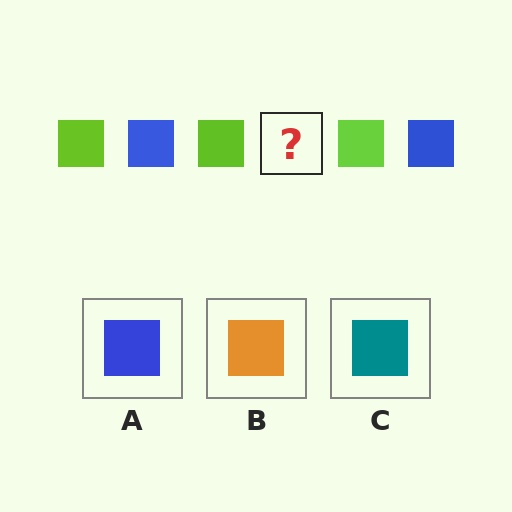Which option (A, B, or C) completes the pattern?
A.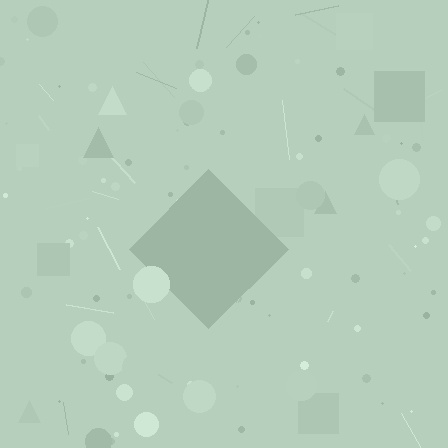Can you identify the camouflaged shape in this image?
The camouflaged shape is a diamond.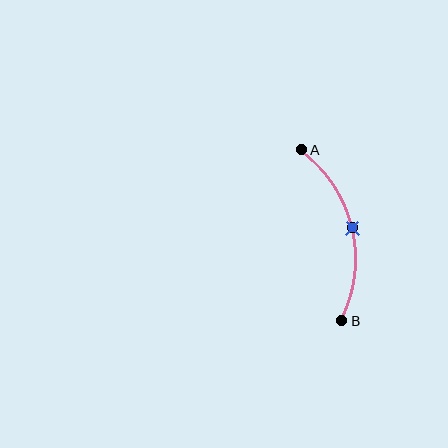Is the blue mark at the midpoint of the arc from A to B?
Yes. The blue mark lies on the arc at equal arc-length from both A and B — it is the arc midpoint.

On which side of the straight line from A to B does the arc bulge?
The arc bulges to the right of the straight line connecting A and B.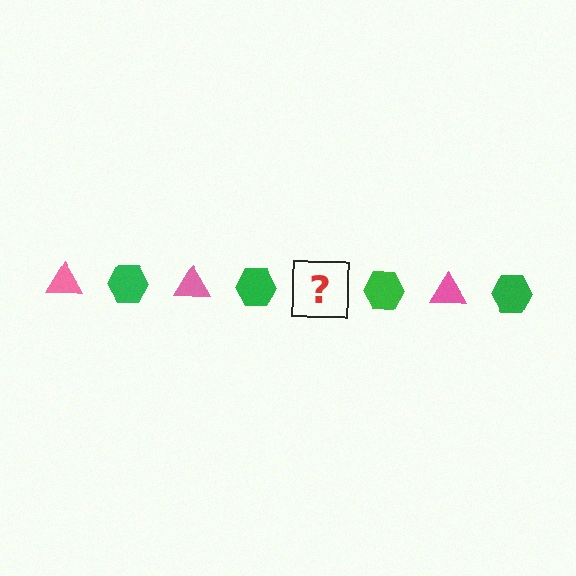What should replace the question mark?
The question mark should be replaced with a pink triangle.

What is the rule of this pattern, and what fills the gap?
The rule is that the pattern alternates between pink triangle and green hexagon. The gap should be filled with a pink triangle.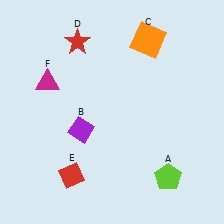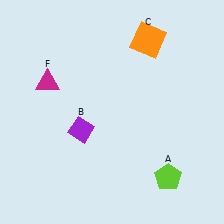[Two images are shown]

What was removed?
The red diamond (E), the red star (D) were removed in Image 2.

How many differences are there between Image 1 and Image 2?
There are 2 differences between the two images.